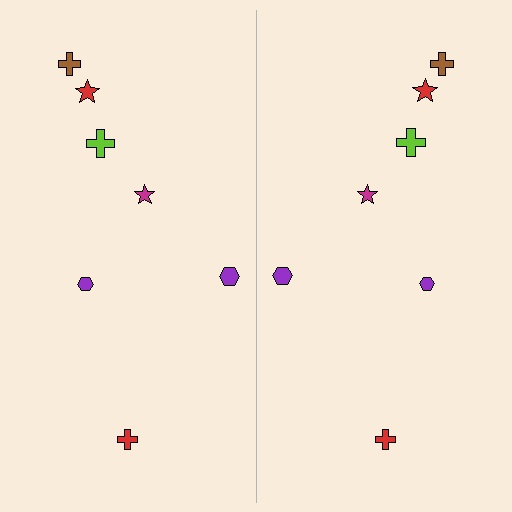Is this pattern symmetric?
Yes, this pattern has bilateral (reflection) symmetry.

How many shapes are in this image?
There are 14 shapes in this image.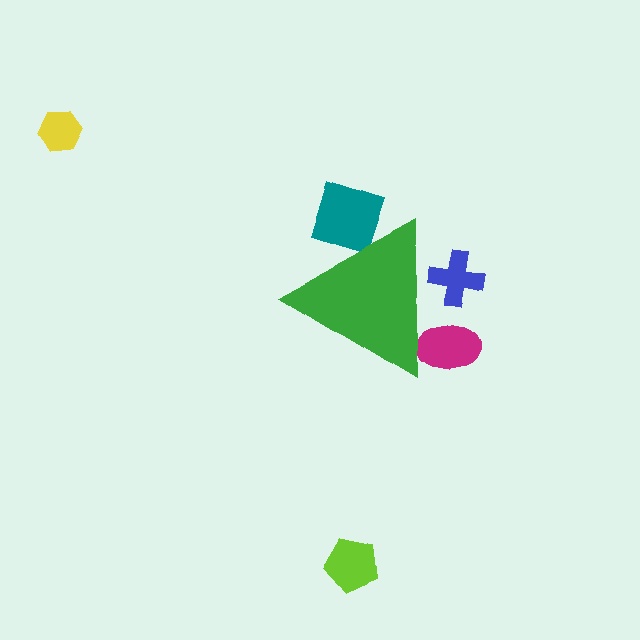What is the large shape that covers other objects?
A green triangle.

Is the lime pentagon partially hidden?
No, the lime pentagon is fully visible.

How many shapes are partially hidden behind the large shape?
3 shapes are partially hidden.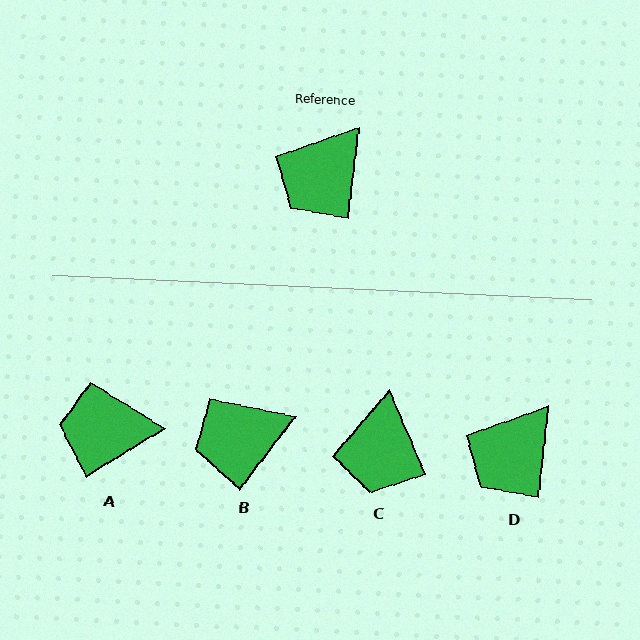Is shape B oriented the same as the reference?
No, it is off by about 31 degrees.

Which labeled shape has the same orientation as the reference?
D.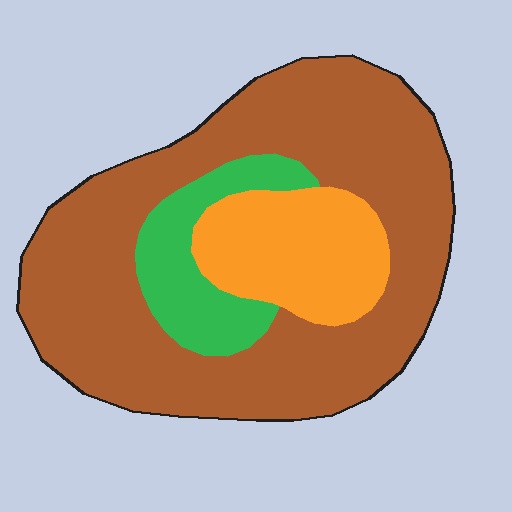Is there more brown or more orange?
Brown.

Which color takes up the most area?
Brown, at roughly 70%.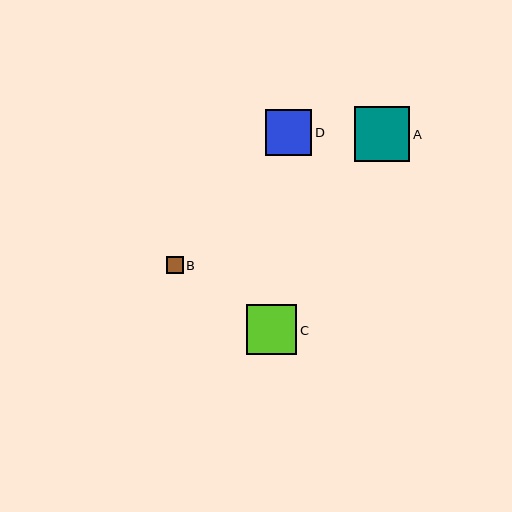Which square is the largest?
Square A is the largest with a size of approximately 55 pixels.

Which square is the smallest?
Square B is the smallest with a size of approximately 17 pixels.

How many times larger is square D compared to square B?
Square D is approximately 2.7 times the size of square B.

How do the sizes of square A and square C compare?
Square A and square C are approximately the same size.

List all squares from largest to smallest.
From largest to smallest: A, C, D, B.